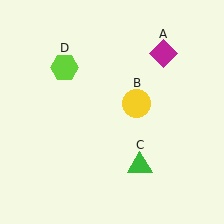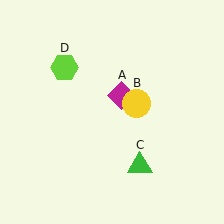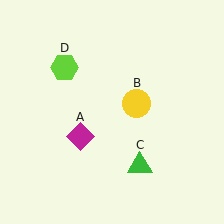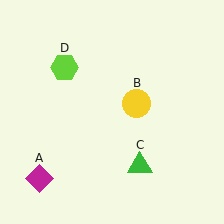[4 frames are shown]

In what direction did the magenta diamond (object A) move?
The magenta diamond (object A) moved down and to the left.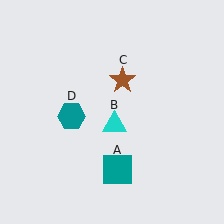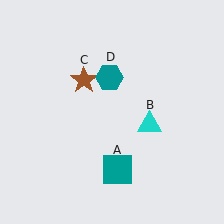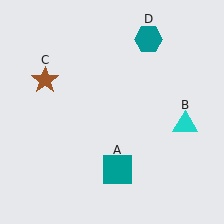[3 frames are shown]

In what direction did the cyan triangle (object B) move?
The cyan triangle (object B) moved right.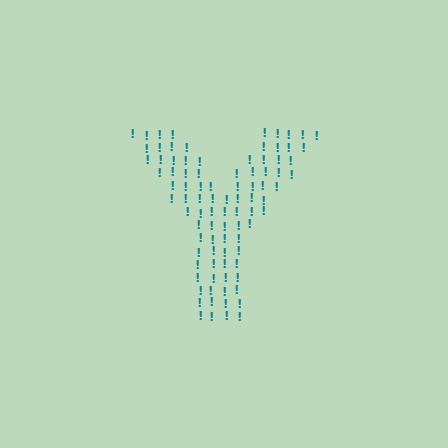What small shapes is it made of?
It is made of small exclamation marks.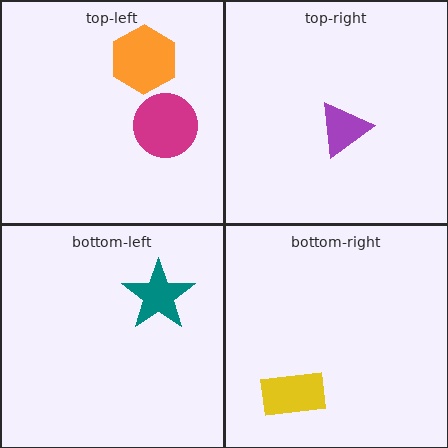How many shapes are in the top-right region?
1.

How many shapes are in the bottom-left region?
1.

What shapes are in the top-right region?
The purple triangle.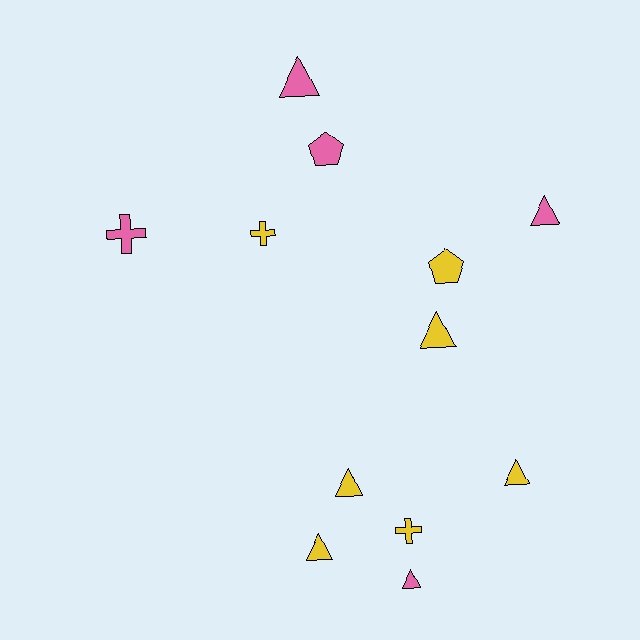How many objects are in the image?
There are 12 objects.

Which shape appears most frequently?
Triangle, with 7 objects.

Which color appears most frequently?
Yellow, with 7 objects.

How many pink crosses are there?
There is 1 pink cross.